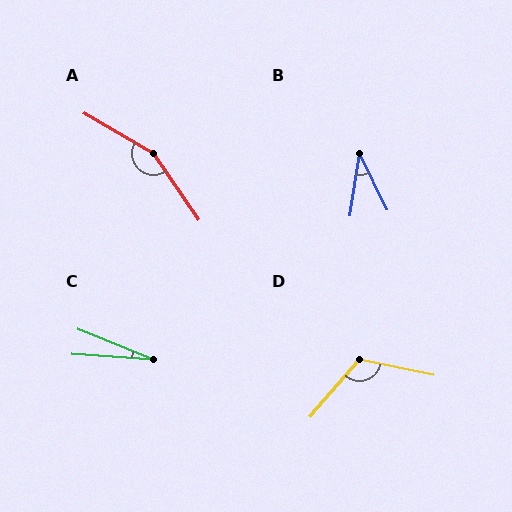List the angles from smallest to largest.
C (18°), B (35°), D (119°), A (155°).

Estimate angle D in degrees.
Approximately 119 degrees.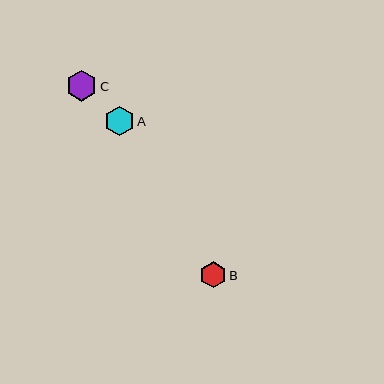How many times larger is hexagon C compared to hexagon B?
Hexagon C is approximately 1.2 times the size of hexagon B.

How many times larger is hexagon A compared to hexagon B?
Hexagon A is approximately 1.1 times the size of hexagon B.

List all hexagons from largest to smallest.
From largest to smallest: C, A, B.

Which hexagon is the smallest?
Hexagon B is the smallest with a size of approximately 26 pixels.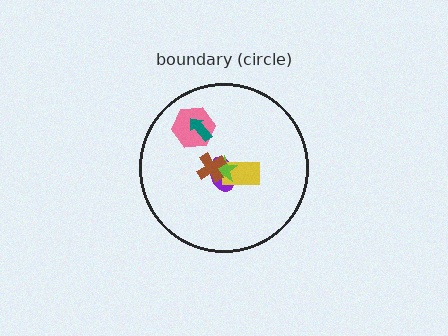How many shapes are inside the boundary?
6 inside, 0 outside.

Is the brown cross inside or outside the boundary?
Inside.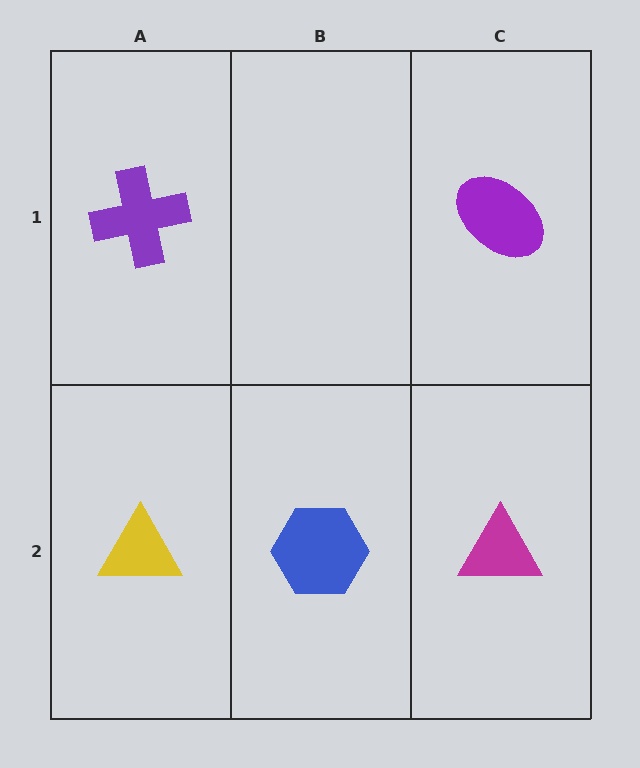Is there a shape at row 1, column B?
No, that cell is empty.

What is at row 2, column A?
A yellow triangle.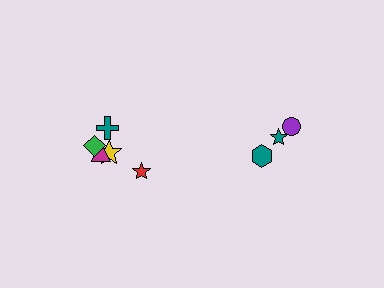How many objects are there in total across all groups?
There are 8 objects.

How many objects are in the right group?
There are 3 objects.